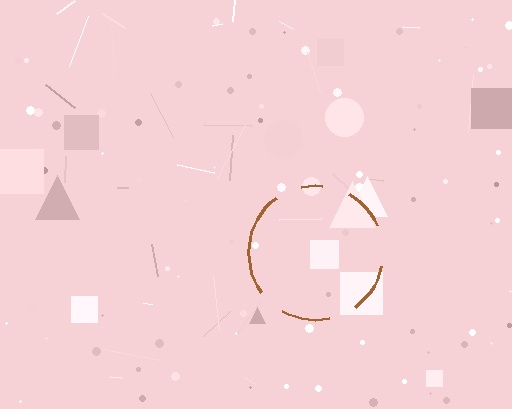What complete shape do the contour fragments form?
The contour fragments form a circle.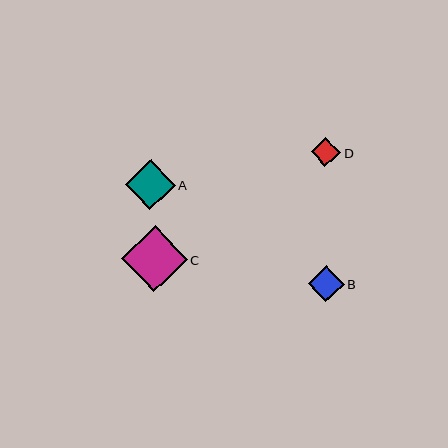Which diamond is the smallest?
Diamond D is the smallest with a size of approximately 30 pixels.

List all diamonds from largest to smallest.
From largest to smallest: C, A, B, D.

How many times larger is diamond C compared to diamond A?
Diamond C is approximately 1.3 times the size of diamond A.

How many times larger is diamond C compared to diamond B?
Diamond C is approximately 1.8 times the size of diamond B.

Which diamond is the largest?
Diamond C is the largest with a size of approximately 66 pixels.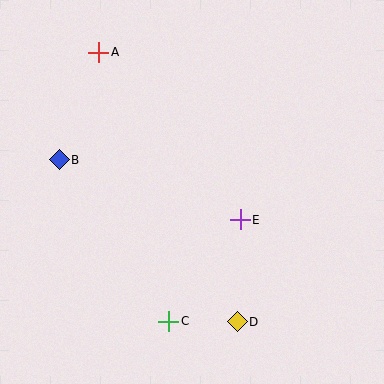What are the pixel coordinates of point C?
Point C is at (169, 321).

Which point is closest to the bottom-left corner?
Point C is closest to the bottom-left corner.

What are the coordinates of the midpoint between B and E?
The midpoint between B and E is at (150, 190).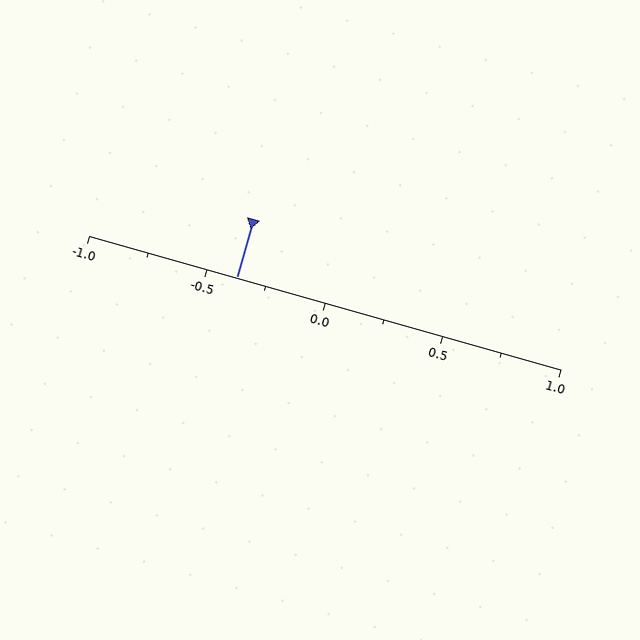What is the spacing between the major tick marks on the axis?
The major ticks are spaced 0.5 apart.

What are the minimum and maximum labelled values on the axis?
The axis runs from -1.0 to 1.0.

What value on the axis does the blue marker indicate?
The marker indicates approximately -0.38.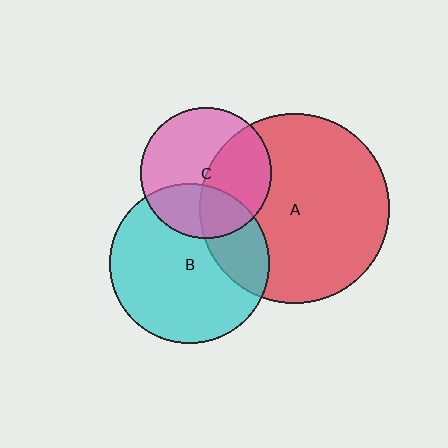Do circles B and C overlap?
Yes.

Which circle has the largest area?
Circle A (red).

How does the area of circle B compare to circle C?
Approximately 1.5 times.